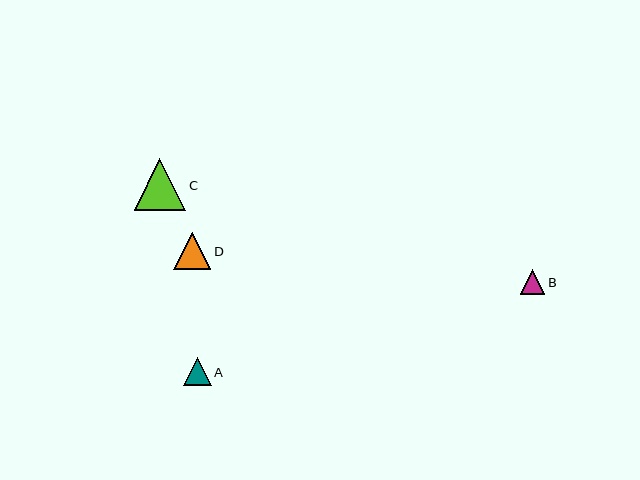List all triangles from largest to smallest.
From largest to smallest: C, D, A, B.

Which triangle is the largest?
Triangle C is the largest with a size of approximately 51 pixels.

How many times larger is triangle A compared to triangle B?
Triangle A is approximately 1.1 times the size of triangle B.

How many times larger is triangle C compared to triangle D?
Triangle C is approximately 1.4 times the size of triangle D.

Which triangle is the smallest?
Triangle B is the smallest with a size of approximately 25 pixels.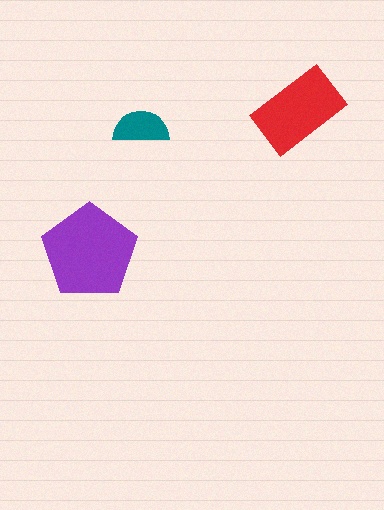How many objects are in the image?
There are 3 objects in the image.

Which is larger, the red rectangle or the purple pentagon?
The purple pentagon.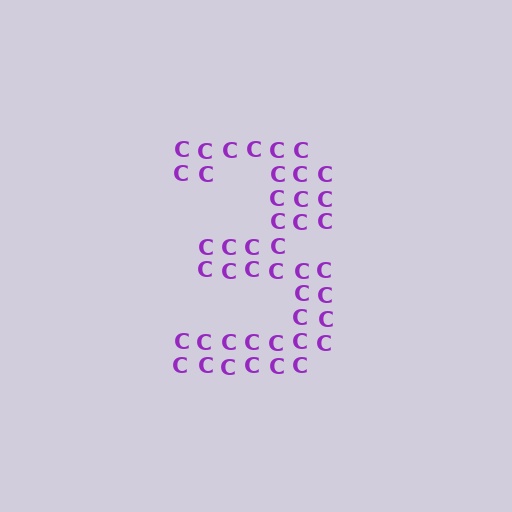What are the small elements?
The small elements are letter C's.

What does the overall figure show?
The overall figure shows the digit 3.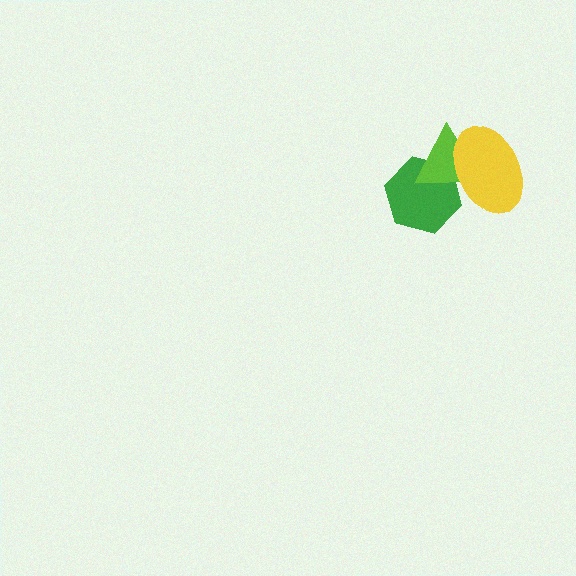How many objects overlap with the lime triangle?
2 objects overlap with the lime triangle.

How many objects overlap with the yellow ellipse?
2 objects overlap with the yellow ellipse.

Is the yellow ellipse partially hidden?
No, no other shape covers it.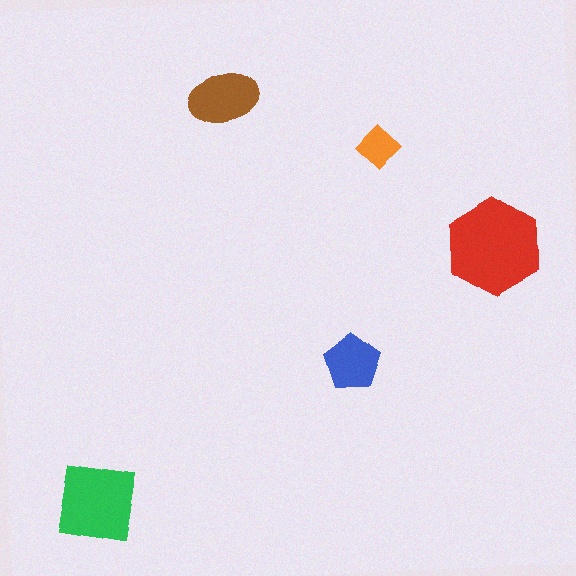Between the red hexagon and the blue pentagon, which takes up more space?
The red hexagon.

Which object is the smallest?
The orange diamond.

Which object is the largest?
The red hexagon.